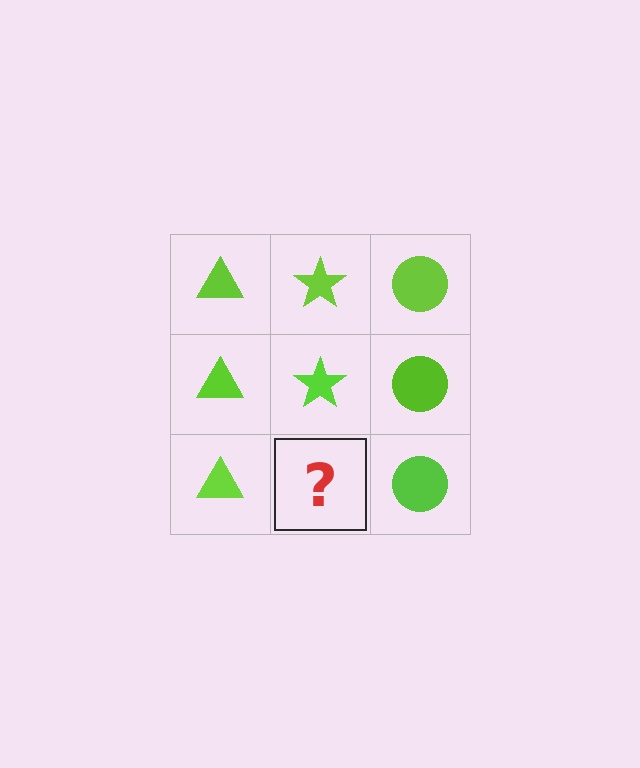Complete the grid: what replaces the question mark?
The question mark should be replaced with a lime star.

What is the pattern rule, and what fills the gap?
The rule is that each column has a consistent shape. The gap should be filled with a lime star.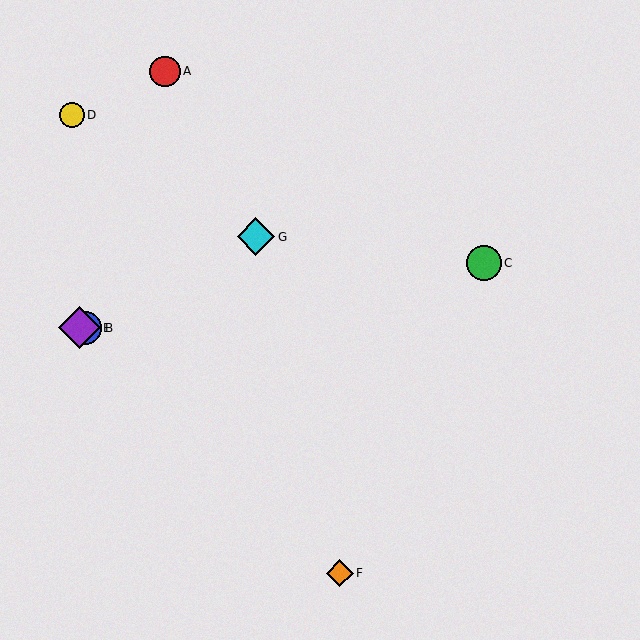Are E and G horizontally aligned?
No, E is at y≈328 and G is at y≈237.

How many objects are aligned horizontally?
2 objects (B, E) are aligned horizontally.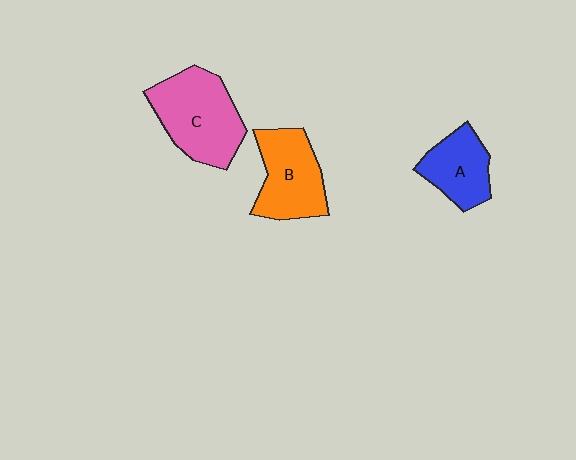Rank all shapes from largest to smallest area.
From largest to smallest: C (pink), B (orange), A (blue).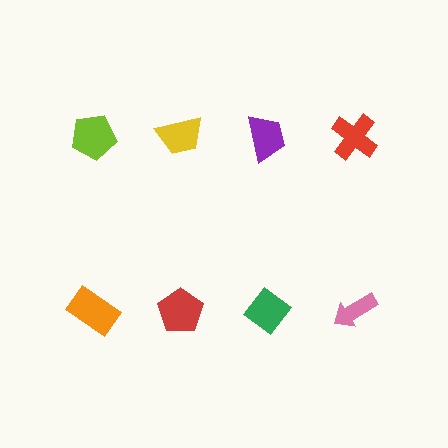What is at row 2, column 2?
A red pentagon.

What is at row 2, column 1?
An orange rectangle.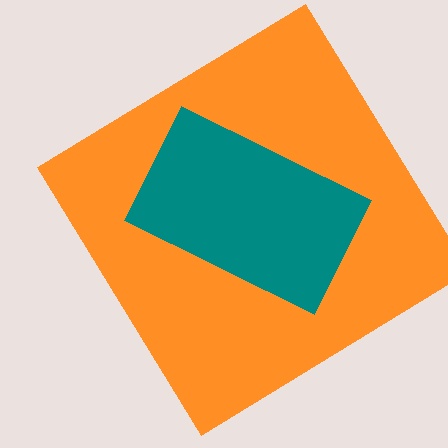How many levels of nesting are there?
2.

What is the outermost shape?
The orange diamond.